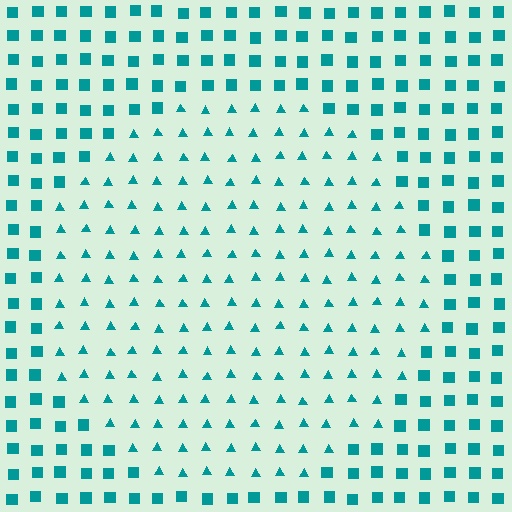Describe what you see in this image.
The image is filled with small teal elements arranged in a uniform grid. A circle-shaped region contains triangles, while the surrounding area contains squares. The boundary is defined purely by the change in element shape.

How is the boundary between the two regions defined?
The boundary is defined by a change in element shape: triangles inside vs. squares outside. All elements share the same color and spacing.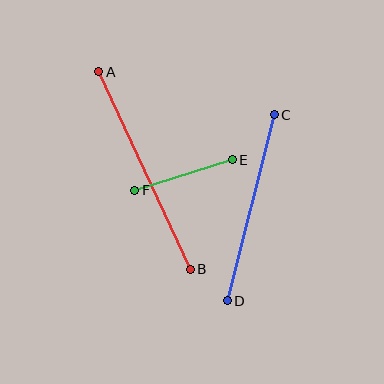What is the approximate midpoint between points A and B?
The midpoint is at approximately (145, 171) pixels.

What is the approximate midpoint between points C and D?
The midpoint is at approximately (251, 208) pixels.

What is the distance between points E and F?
The distance is approximately 102 pixels.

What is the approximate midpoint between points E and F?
The midpoint is at approximately (183, 175) pixels.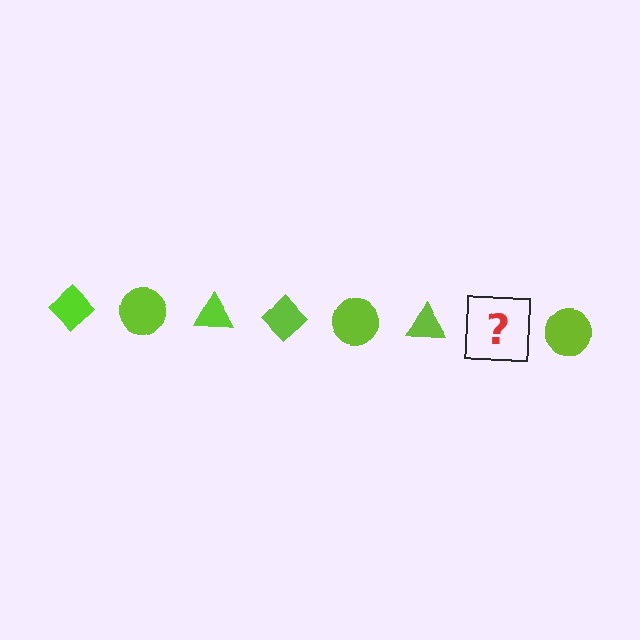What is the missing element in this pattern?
The missing element is a lime diamond.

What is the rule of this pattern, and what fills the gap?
The rule is that the pattern cycles through diamond, circle, triangle shapes in lime. The gap should be filled with a lime diamond.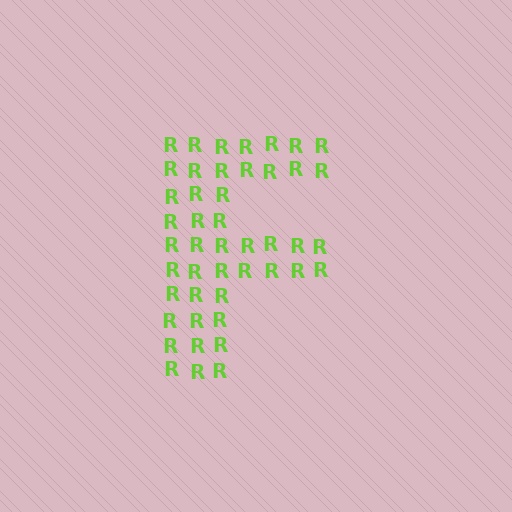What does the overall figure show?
The overall figure shows the letter F.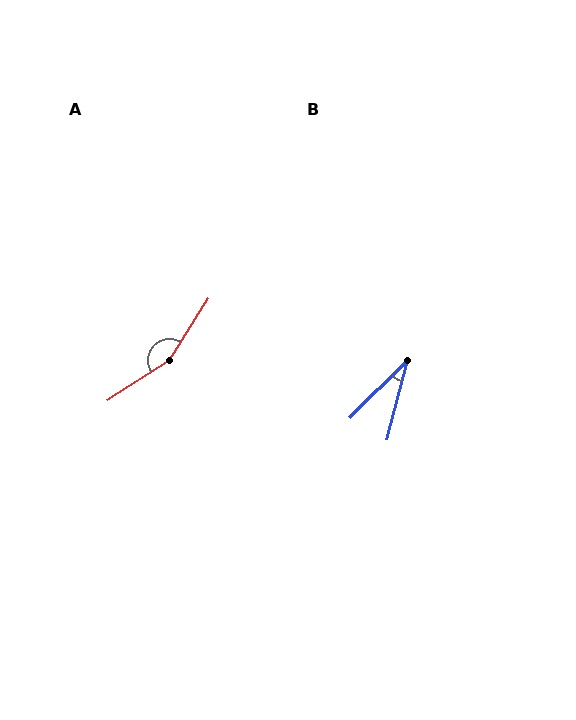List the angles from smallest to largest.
B (31°), A (155°).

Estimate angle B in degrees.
Approximately 31 degrees.